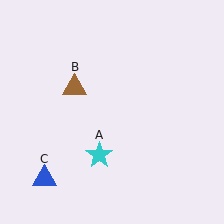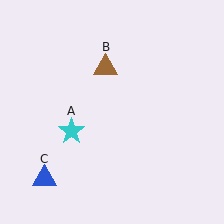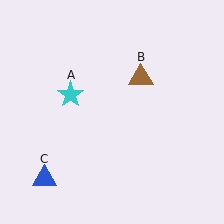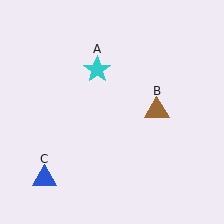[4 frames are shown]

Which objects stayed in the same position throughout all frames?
Blue triangle (object C) remained stationary.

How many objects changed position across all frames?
2 objects changed position: cyan star (object A), brown triangle (object B).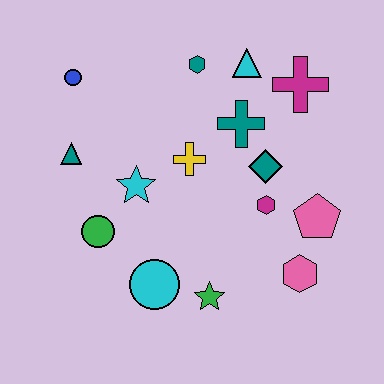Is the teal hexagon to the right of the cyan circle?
Yes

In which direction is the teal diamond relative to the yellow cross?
The teal diamond is to the right of the yellow cross.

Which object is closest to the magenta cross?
The cyan triangle is closest to the magenta cross.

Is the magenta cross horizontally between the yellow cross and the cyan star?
No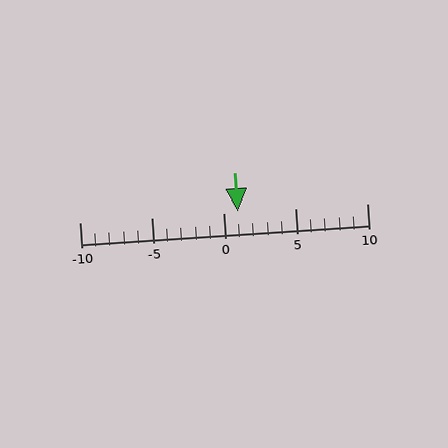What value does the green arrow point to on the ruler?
The green arrow points to approximately 1.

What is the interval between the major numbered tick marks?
The major tick marks are spaced 5 units apart.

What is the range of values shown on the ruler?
The ruler shows values from -10 to 10.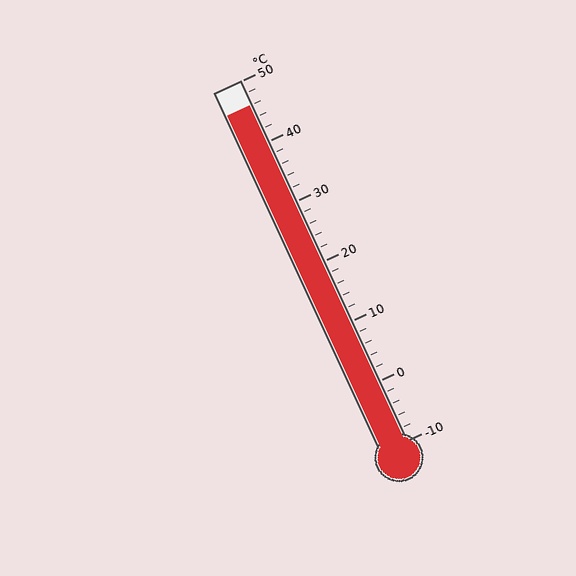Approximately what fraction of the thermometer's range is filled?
The thermometer is filled to approximately 95% of its range.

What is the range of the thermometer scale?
The thermometer scale ranges from -10°C to 50°C.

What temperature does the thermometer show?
The thermometer shows approximately 46°C.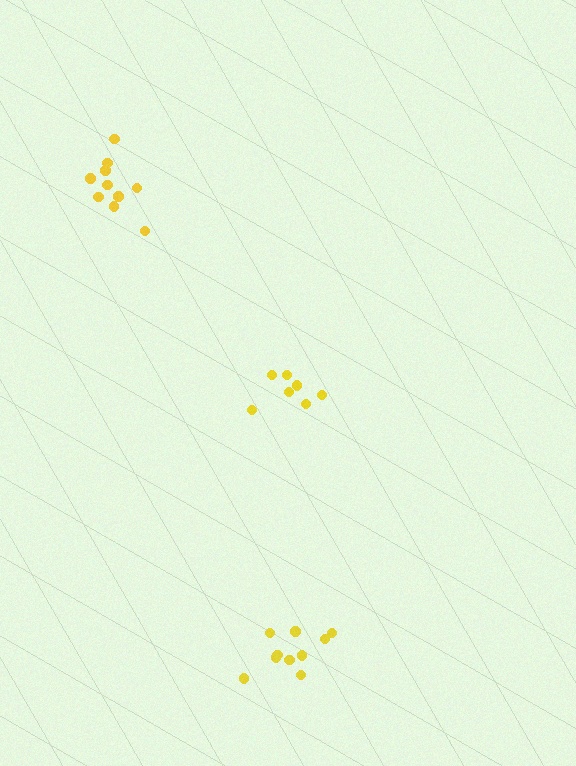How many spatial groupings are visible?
There are 3 spatial groupings.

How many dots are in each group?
Group 1: 7 dots, Group 2: 10 dots, Group 3: 10 dots (27 total).